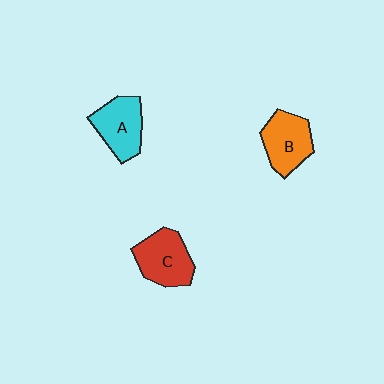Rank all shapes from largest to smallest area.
From largest to smallest: C (red), A (cyan), B (orange).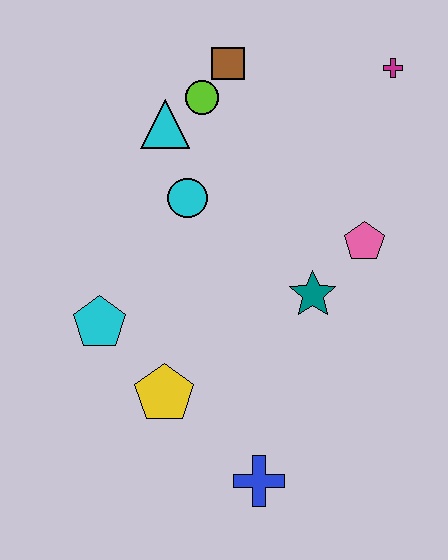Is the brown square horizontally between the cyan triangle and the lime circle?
No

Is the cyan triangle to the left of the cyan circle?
Yes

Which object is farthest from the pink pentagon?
The cyan pentagon is farthest from the pink pentagon.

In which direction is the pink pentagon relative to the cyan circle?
The pink pentagon is to the right of the cyan circle.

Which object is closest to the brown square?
The lime circle is closest to the brown square.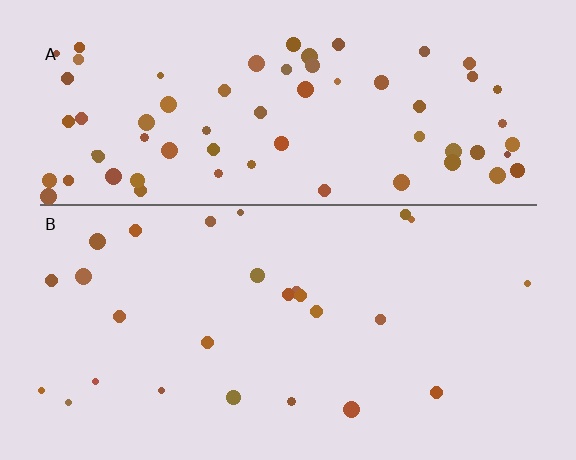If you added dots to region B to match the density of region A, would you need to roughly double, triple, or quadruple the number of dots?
Approximately triple.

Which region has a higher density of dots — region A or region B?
A (the top).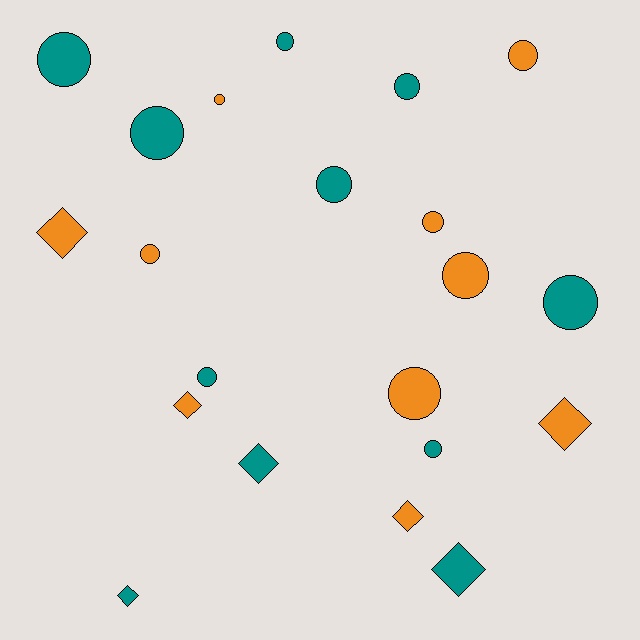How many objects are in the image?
There are 21 objects.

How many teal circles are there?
There are 8 teal circles.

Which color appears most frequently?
Teal, with 11 objects.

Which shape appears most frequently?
Circle, with 14 objects.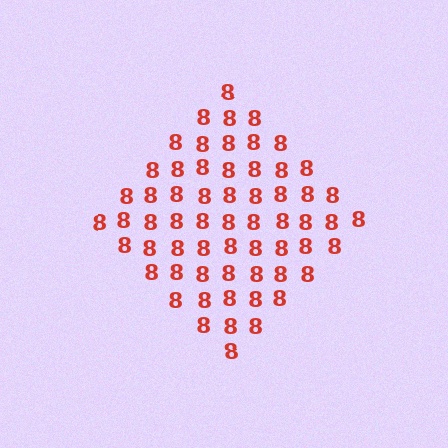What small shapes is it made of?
It is made of small digit 8's.